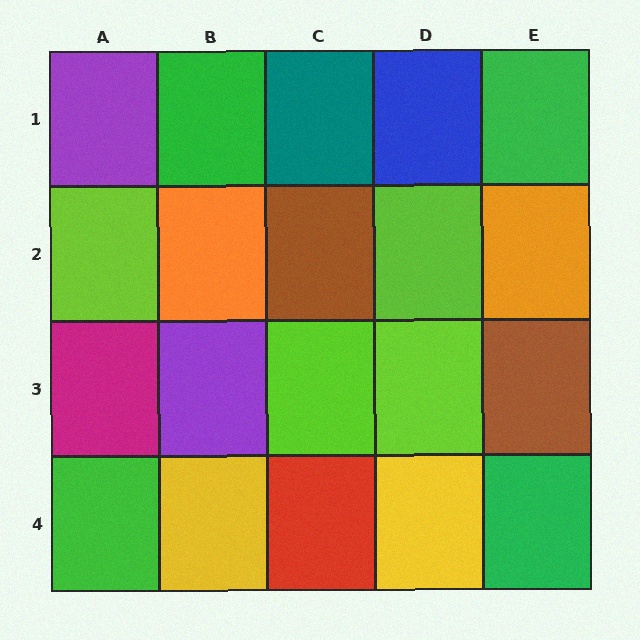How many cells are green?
4 cells are green.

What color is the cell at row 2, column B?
Orange.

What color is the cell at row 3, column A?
Magenta.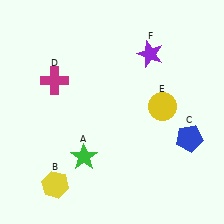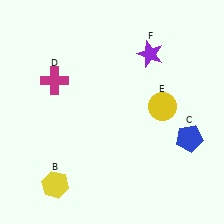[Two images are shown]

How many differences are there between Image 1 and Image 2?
There is 1 difference between the two images.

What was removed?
The green star (A) was removed in Image 2.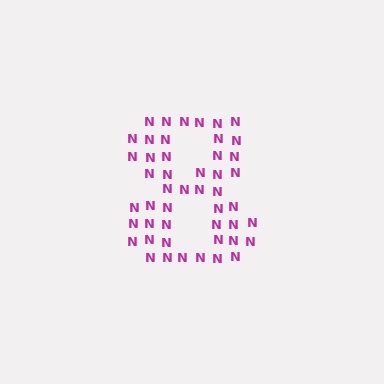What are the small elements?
The small elements are letter N's.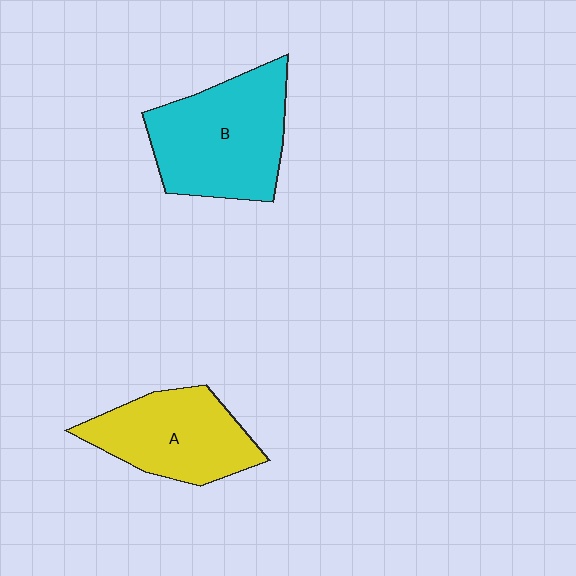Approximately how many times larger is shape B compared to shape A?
Approximately 1.3 times.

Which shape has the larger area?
Shape B (cyan).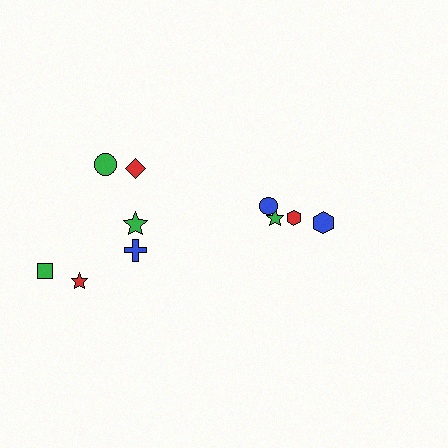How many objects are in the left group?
There are 6 objects.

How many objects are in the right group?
There are 4 objects.